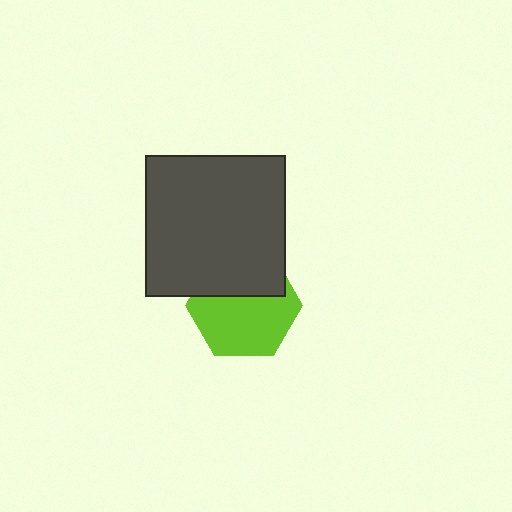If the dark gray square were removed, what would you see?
You would see the complete lime hexagon.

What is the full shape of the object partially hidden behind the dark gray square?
The partially hidden object is a lime hexagon.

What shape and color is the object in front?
The object in front is a dark gray square.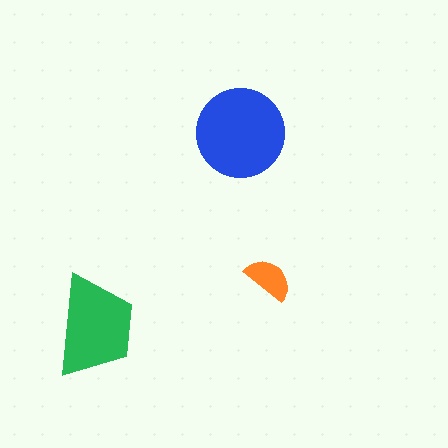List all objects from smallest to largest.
The orange semicircle, the green trapezoid, the blue circle.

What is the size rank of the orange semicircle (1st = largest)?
3rd.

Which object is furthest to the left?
The green trapezoid is leftmost.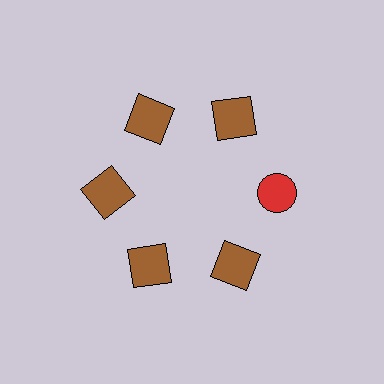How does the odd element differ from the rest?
It differs in both color (red instead of brown) and shape (circle instead of square).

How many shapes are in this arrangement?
There are 6 shapes arranged in a ring pattern.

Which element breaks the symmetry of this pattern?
The red circle at roughly the 3 o'clock position breaks the symmetry. All other shapes are brown squares.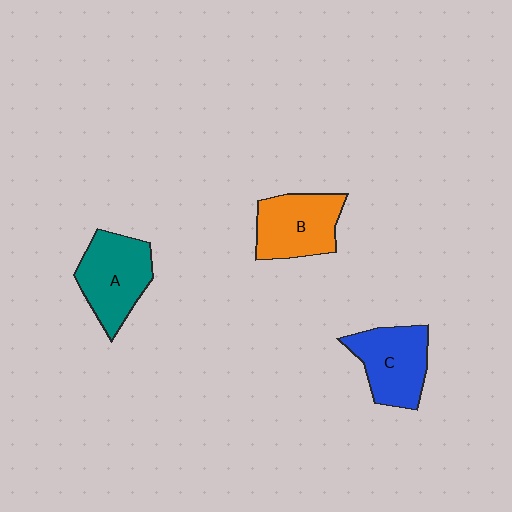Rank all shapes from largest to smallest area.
From largest to smallest: A (teal), C (blue), B (orange).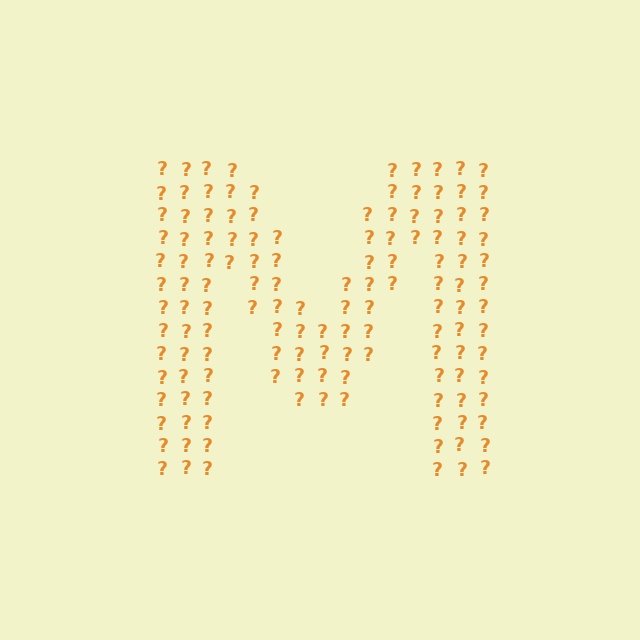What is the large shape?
The large shape is the letter M.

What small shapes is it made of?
It is made of small question marks.